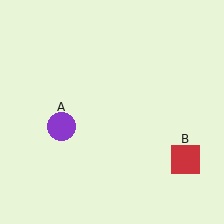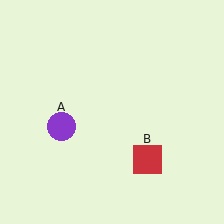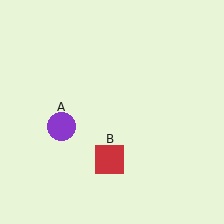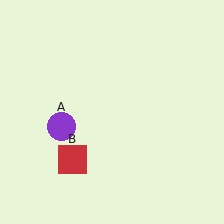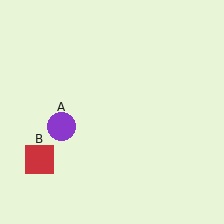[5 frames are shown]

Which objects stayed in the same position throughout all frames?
Purple circle (object A) remained stationary.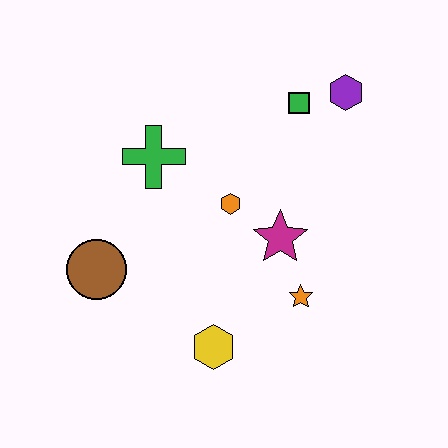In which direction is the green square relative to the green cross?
The green square is to the right of the green cross.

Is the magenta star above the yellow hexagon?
Yes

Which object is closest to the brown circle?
The green cross is closest to the brown circle.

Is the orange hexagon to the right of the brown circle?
Yes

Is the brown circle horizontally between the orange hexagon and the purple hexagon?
No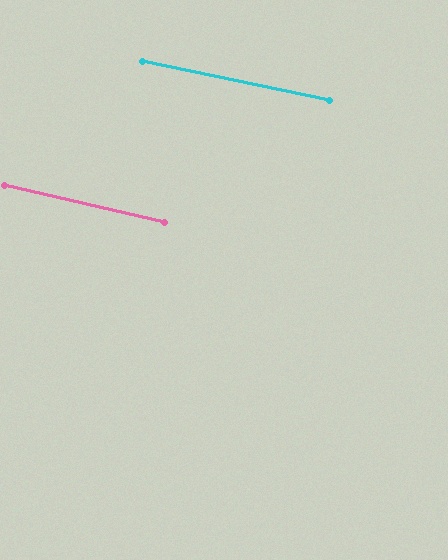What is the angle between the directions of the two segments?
Approximately 1 degree.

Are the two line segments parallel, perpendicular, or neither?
Parallel — their directions differ by only 1.4°.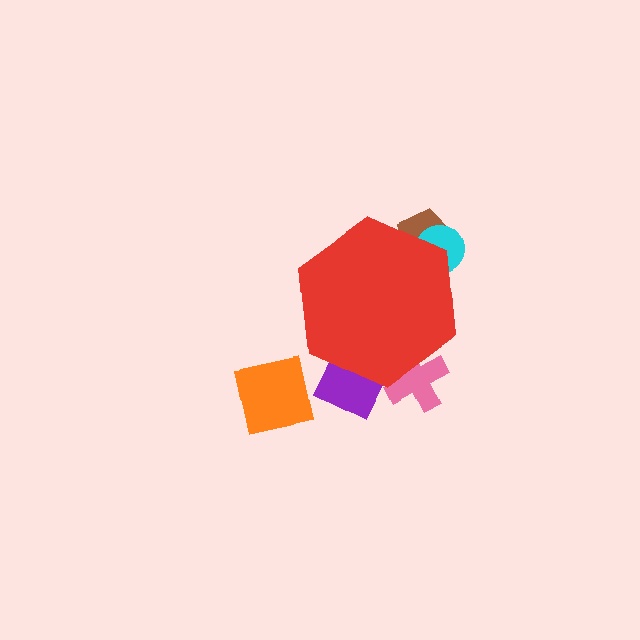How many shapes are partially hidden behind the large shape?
4 shapes are partially hidden.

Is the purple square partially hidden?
Yes, the purple square is partially hidden behind the red hexagon.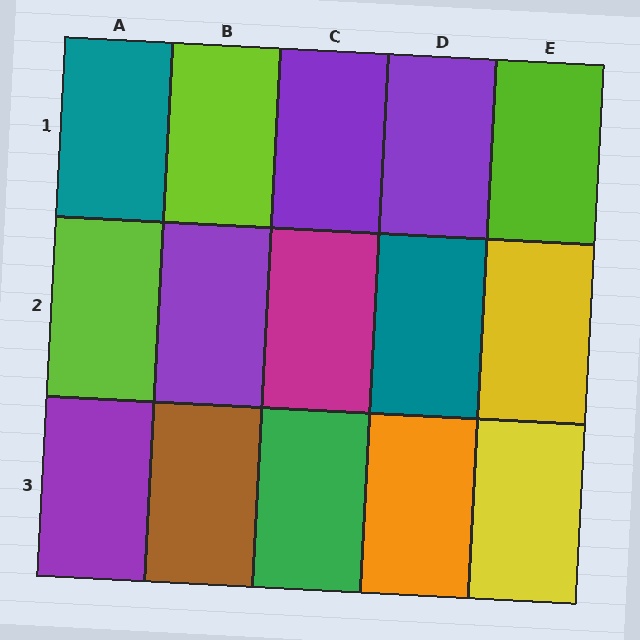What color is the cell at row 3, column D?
Orange.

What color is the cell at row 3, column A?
Purple.